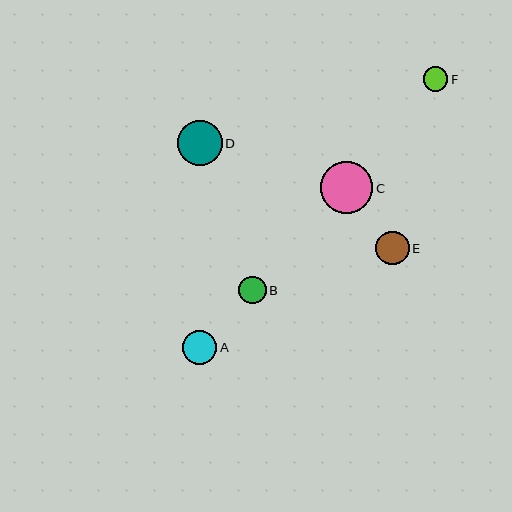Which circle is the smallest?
Circle F is the smallest with a size of approximately 25 pixels.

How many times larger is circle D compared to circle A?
Circle D is approximately 1.3 times the size of circle A.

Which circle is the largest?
Circle C is the largest with a size of approximately 52 pixels.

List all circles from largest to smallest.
From largest to smallest: C, D, A, E, B, F.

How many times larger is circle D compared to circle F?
Circle D is approximately 1.8 times the size of circle F.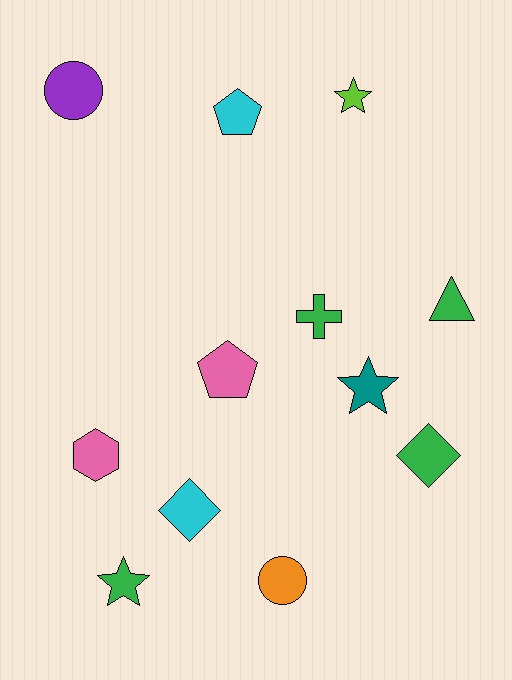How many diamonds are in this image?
There are 2 diamonds.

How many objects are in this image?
There are 12 objects.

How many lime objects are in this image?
There is 1 lime object.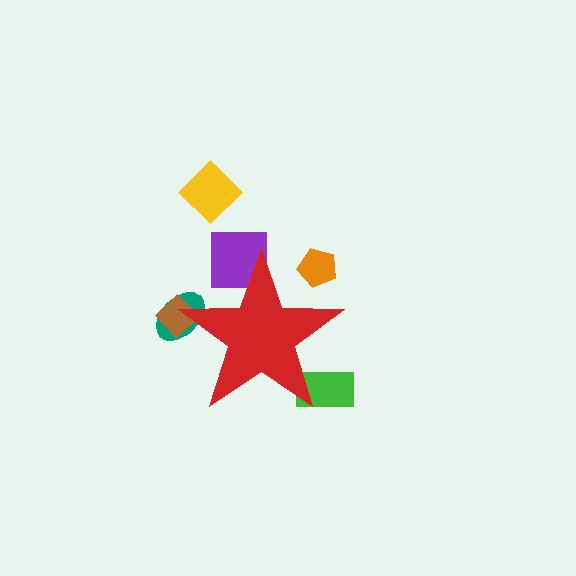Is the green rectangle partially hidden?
Yes, the green rectangle is partially hidden behind the red star.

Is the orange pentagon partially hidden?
Yes, the orange pentagon is partially hidden behind the red star.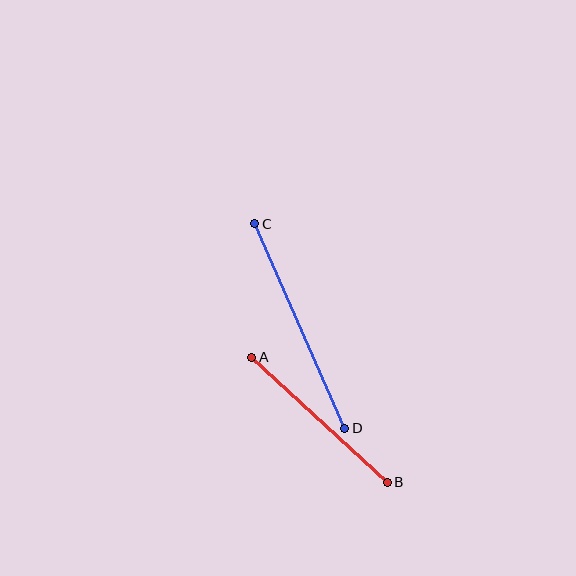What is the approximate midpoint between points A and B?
The midpoint is at approximately (320, 420) pixels.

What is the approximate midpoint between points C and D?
The midpoint is at approximately (300, 326) pixels.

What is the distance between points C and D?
The distance is approximately 223 pixels.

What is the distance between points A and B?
The distance is approximately 184 pixels.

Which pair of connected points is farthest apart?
Points C and D are farthest apart.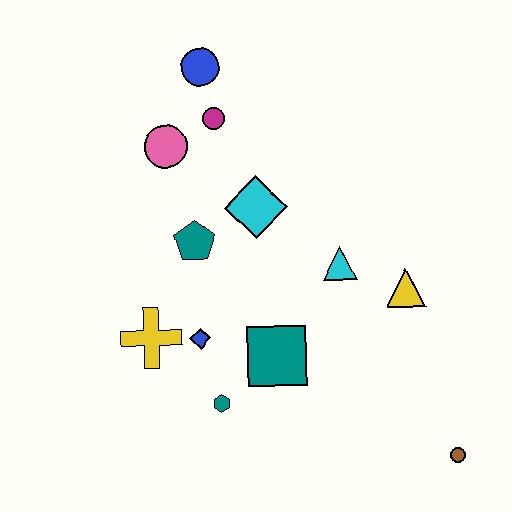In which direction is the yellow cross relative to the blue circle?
The yellow cross is below the blue circle.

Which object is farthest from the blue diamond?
The brown circle is farthest from the blue diamond.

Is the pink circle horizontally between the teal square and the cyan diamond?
No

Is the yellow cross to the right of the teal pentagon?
No